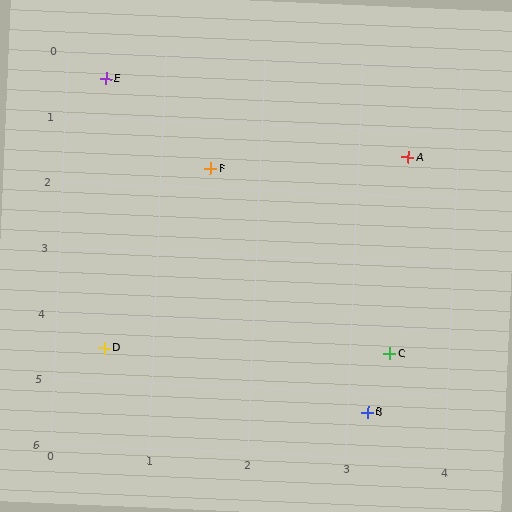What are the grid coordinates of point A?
Point A is at approximately (3.5, 1.4).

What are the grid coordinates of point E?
Point E is at approximately (0.4, 0.4).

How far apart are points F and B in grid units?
Points F and B are about 4.0 grid units apart.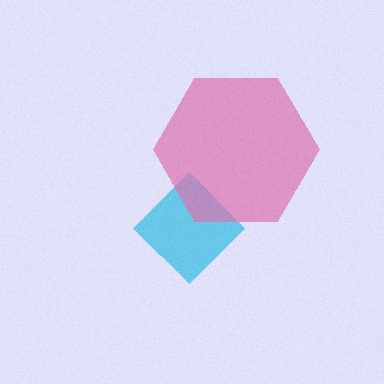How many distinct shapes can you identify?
There are 2 distinct shapes: a cyan diamond, a pink hexagon.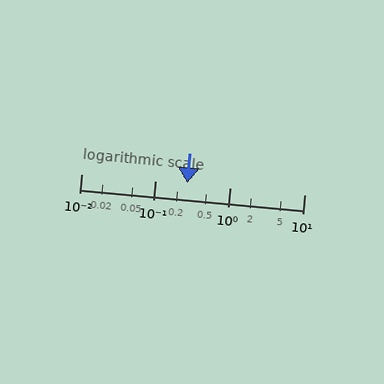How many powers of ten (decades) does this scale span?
The scale spans 3 decades, from 0.01 to 10.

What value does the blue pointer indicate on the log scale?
The pointer indicates approximately 0.27.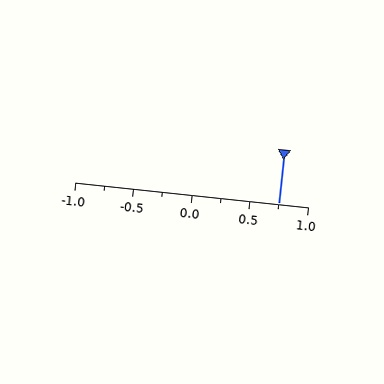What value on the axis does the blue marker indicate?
The marker indicates approximately 0.75.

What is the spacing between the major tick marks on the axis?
The major ticks are spaced 0.5 apart.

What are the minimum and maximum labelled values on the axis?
The axis runs from -1.0 to 1.0.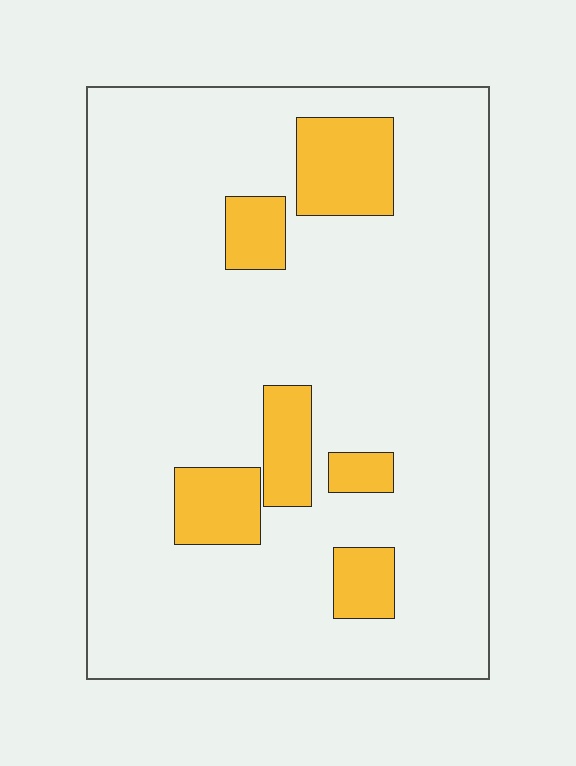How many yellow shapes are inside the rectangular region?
6.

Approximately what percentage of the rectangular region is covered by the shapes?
Approximately 15%.